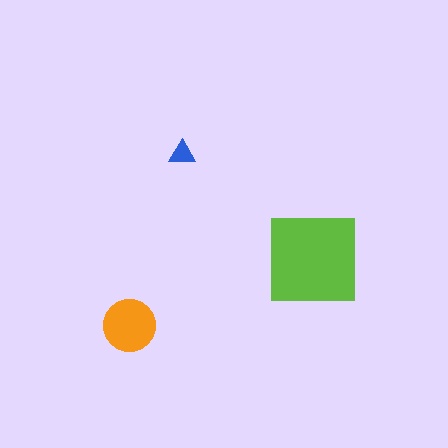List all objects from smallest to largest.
The blue triangle, the orange circle, the lime square.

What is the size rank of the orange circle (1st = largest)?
2nd.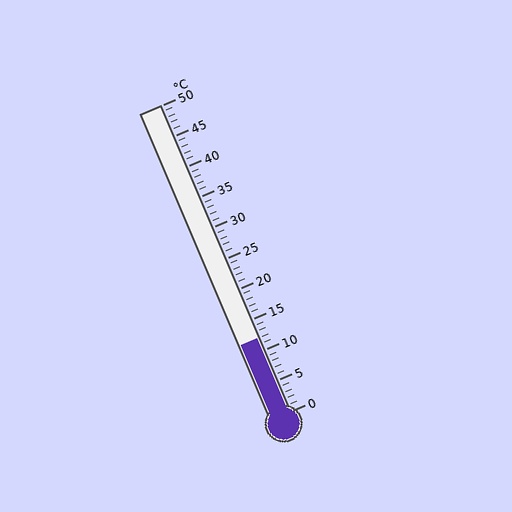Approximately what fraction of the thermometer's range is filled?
The thermometer is filled to approximately 25% of its range.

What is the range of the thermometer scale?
The thermometer scale ranges from 0°C to 50°C.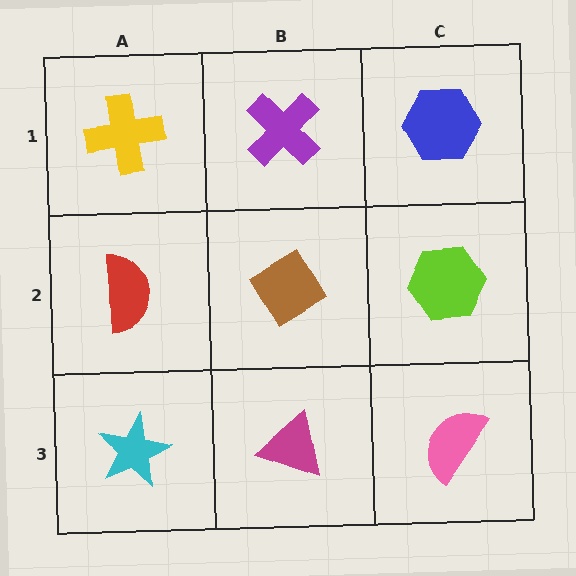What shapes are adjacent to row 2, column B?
A purple cross (row 1, column B), a magenta triangle (row 3, column B), a red semicircle (row 2, column A), a lime hexagon (row 2, column C).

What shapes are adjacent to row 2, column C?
A blue hexagon (row 1, column C), a pink semicircle (row 3, column C), a brown diamond (row 2, column B).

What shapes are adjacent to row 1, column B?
A brown diamond (row 2, column B), a yellow cross (row 1, column A), a blue hexagon (row 1, column C).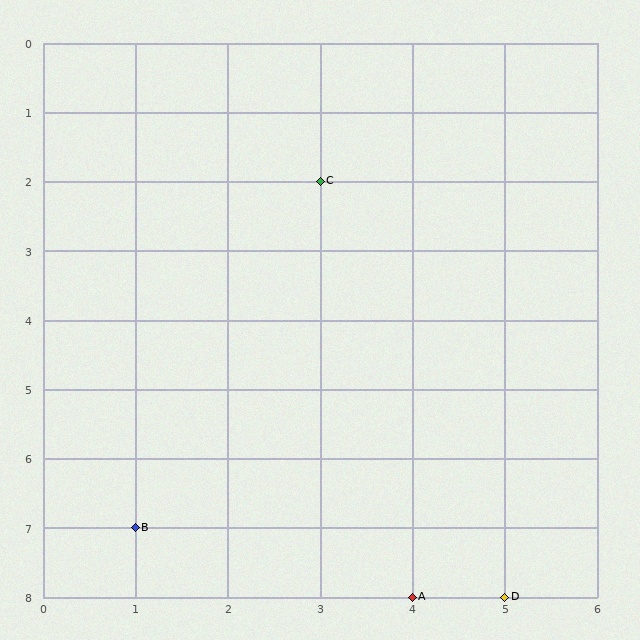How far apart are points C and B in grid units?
Points C and B are 2 columns and 5 rows apart (about 5.4 grid units diagonally).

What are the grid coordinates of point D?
Point D is at grid coordinates (5, 8).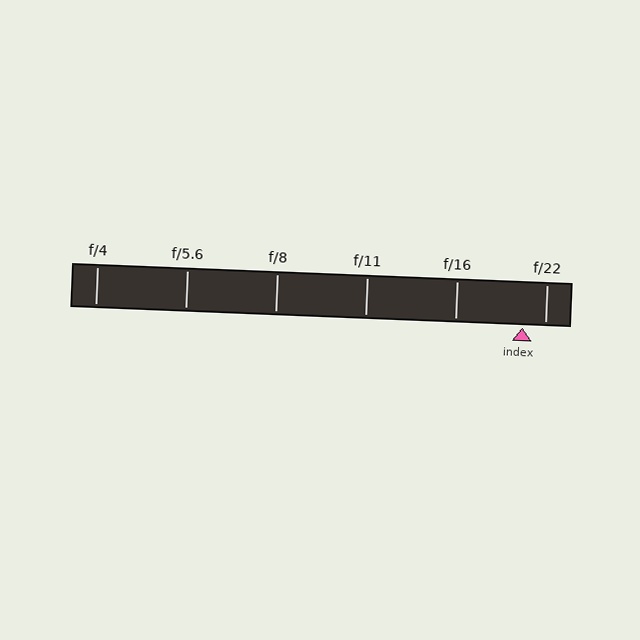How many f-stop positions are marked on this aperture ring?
There are 6 f-stop positions marked.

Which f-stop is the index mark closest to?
The index mark is closest to f/22.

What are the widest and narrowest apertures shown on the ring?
The widest aperture shown is f/4 and the narrowest is f/22.